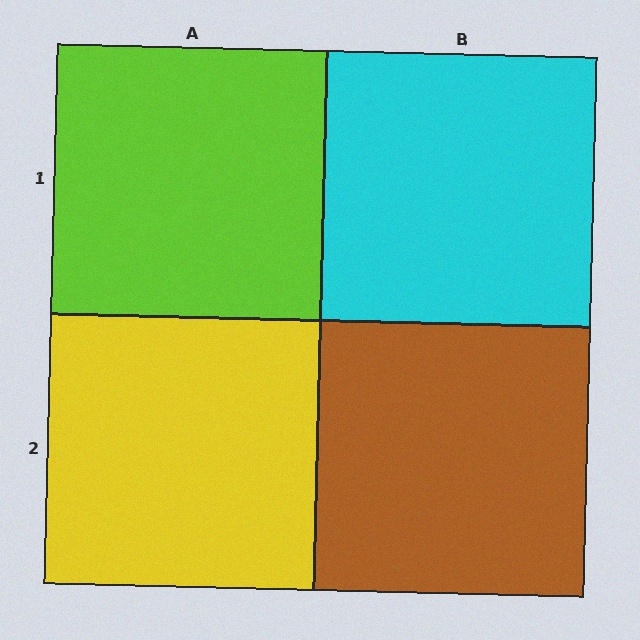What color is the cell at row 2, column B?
Brown.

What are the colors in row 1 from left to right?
Lime, cyan.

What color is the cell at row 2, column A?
Yellow.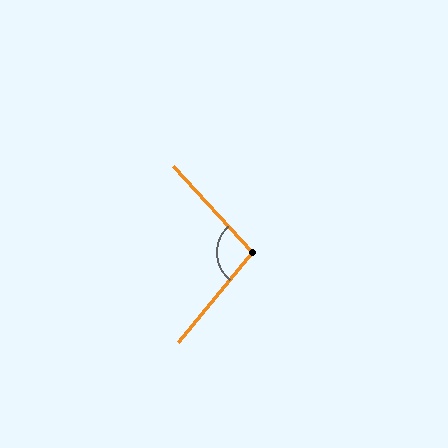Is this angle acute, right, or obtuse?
It is obtuse.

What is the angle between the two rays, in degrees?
Approximately 98 degrees.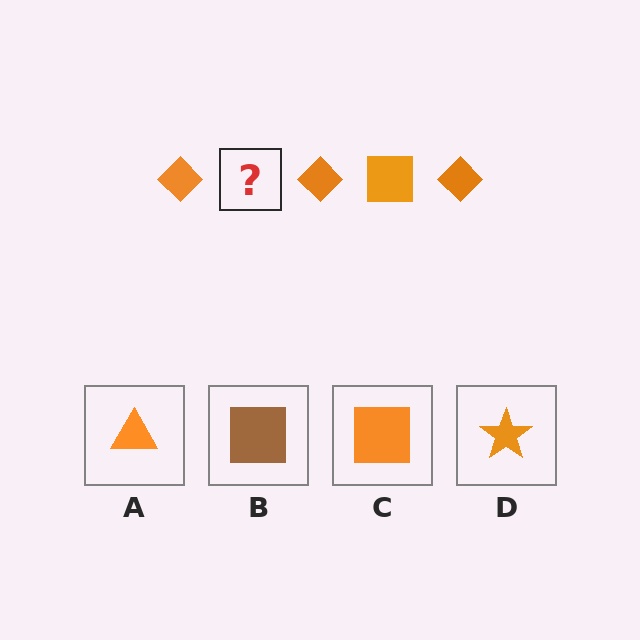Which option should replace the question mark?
Option C.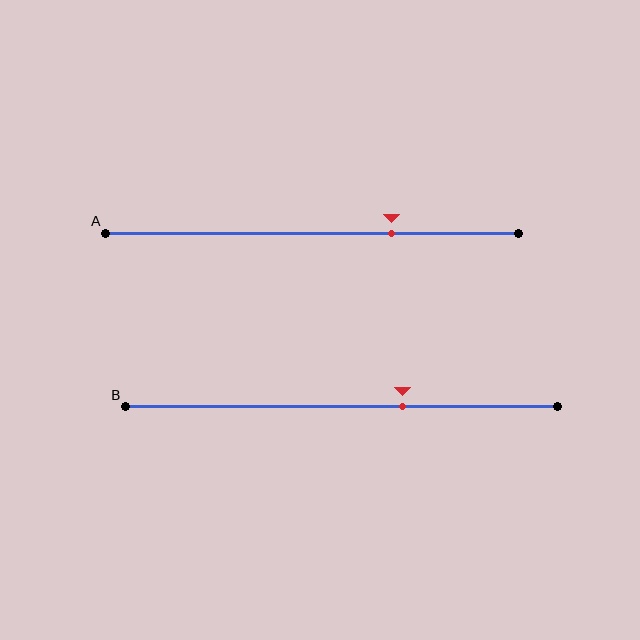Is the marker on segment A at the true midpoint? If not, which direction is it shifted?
No, the marker on segment A is shifted to the right by about 19% of the segment length.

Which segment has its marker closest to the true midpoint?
Segment B has its marker closest to the true midpoint.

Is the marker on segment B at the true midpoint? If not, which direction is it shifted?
No, the marker on segment B is shifted to the right by about 14% of the segment length.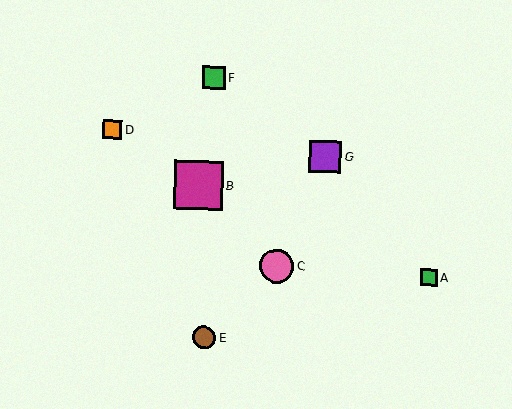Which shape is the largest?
The magenta square (labeled B) is the largest.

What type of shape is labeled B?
Shape B is a magenta square.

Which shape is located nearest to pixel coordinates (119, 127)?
The orange square (labeled D) at (113, 130) is nearest to that location.